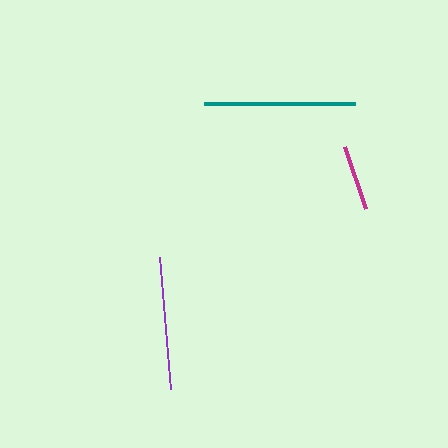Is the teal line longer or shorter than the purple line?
The teal line is longer than the purple line.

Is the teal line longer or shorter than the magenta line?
The teal line is longer than the magenta line.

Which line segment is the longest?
The teal line is the longest at approximately 151 pixels.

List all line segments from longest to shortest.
From longest to shortest: teal, purple, magenta.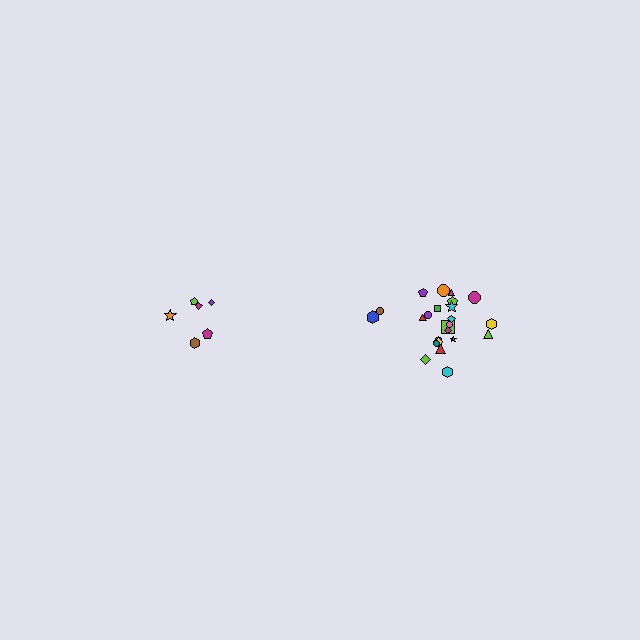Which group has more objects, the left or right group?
The right group.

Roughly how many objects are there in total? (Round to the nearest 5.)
Roughly 30 objects in total.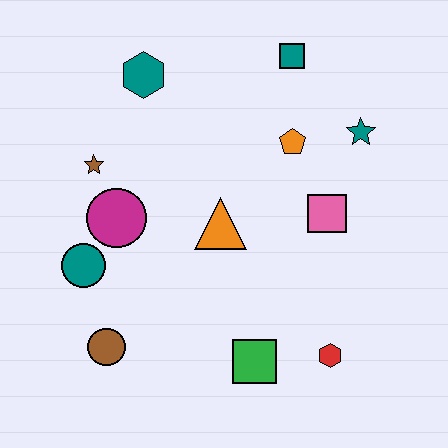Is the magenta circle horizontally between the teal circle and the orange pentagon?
Yes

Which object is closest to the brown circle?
The teal circle is closest to the brown circle.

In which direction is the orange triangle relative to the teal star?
The orange triangle is to the left of the teal star.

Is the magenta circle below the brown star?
Yes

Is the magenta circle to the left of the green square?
Yes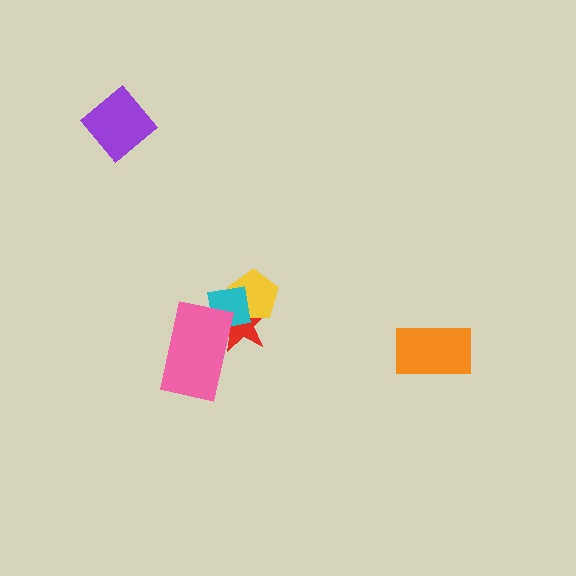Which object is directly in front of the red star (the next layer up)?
The yellow pentagon is directly in front of the red star.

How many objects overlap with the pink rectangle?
2 objects overlap with the pink rectangle.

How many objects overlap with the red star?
3 objects overlap with the red star.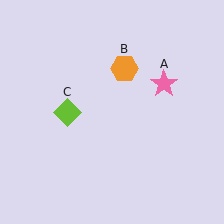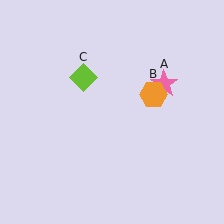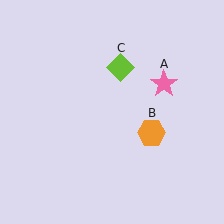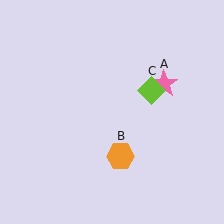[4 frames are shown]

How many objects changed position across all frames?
2 objects changed position: orange hexagon (object B), lime diamond (object C).